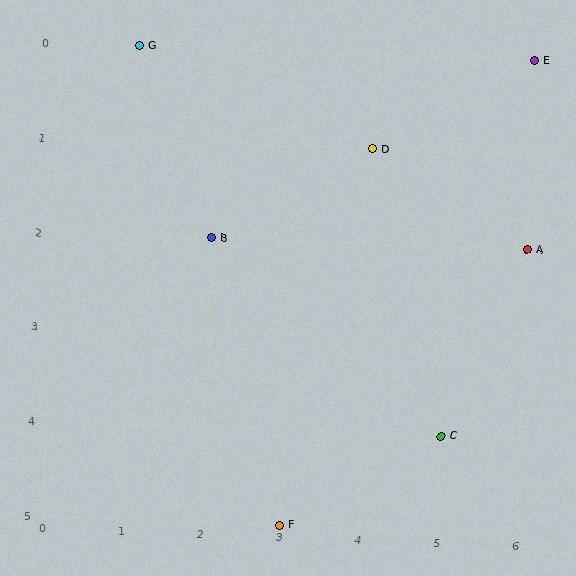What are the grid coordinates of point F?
Point F is at grid coordinates (3, 5).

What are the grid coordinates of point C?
Point C is at grid coordinates (5, 4).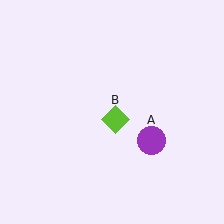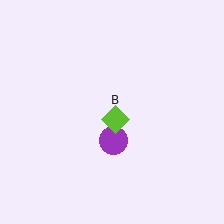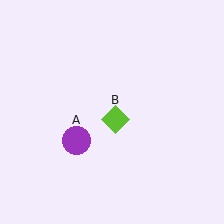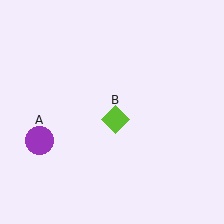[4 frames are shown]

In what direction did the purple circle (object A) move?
The purple circle (object A) moved left.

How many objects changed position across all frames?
1 object changed position: purple circle (object A).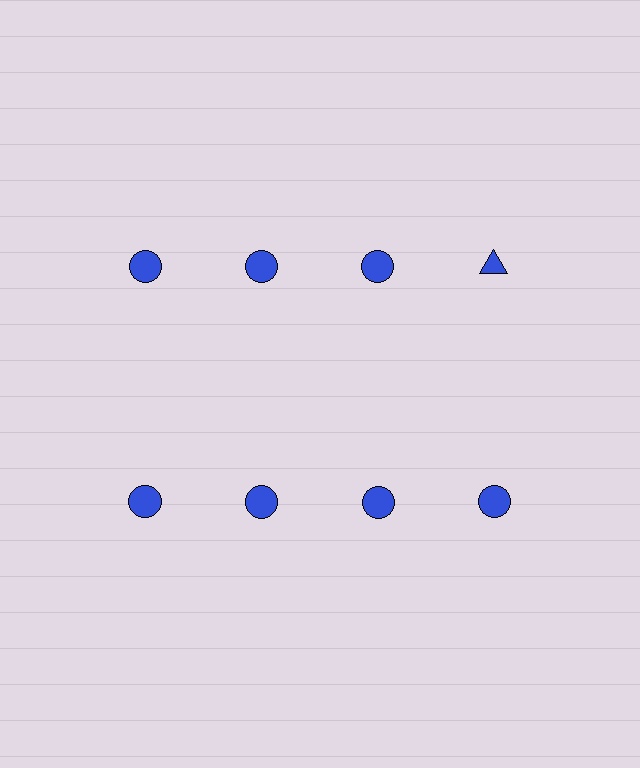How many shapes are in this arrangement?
There are 8 shapes arranged in a grid pattern.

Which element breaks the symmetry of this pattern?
The blue triangle in the top row, second from right column breaks the symmetry. All other shapes are blue circles.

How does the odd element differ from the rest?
It has a different shape: triangle instead of circle.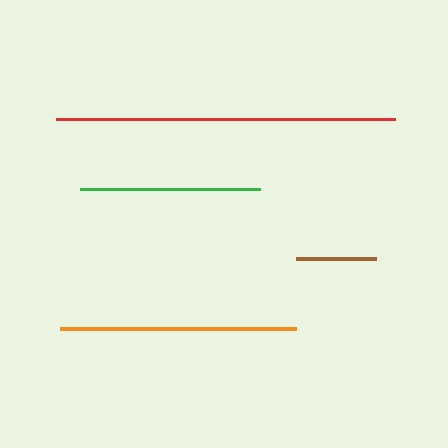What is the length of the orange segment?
The orange segment is approximately 236 pixels long.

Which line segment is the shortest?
The brown line is the shortest at approximately 80 pixels.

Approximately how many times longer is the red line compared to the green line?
The red line is approximately 1.9 times the length of the green line.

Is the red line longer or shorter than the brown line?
The red line is longer than the brown line.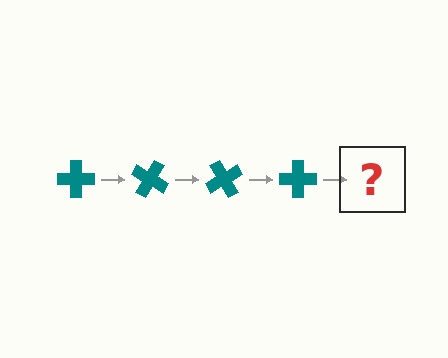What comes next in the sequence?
The next element should be a teal cross rotated 120 degrees.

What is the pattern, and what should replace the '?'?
The pattern is that the cross rotates 30 degrees each step. The '?' should be a teal cross rotated 120 degrees.